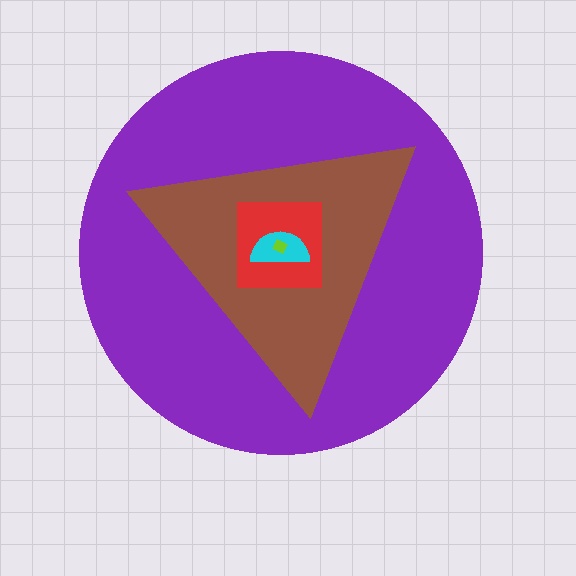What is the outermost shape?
The purple circle.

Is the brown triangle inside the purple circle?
Yes.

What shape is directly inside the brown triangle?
The red square.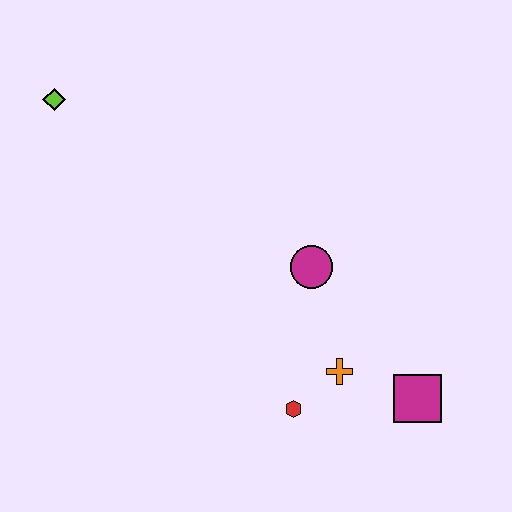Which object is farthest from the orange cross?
The lime diamond is farthest from the orange cross.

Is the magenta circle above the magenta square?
Yes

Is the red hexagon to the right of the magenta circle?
No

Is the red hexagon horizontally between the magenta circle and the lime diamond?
Yes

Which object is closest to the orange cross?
The red hexagon is closest to the orange cross.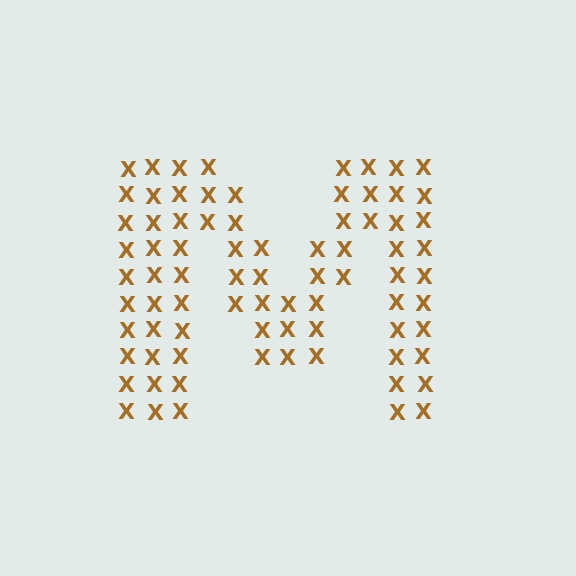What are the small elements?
The small elements are letter X's.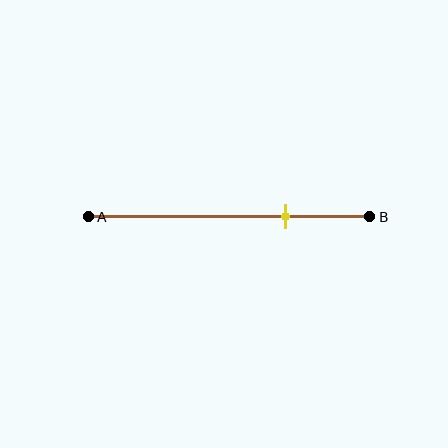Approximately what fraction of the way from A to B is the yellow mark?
The yellow mark is approximately 70% of the way from A to B.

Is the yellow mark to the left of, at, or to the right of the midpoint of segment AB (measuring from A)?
The yellow mark is to the right of the midpoint of segment AB.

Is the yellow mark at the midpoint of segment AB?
No, the mark is at about 70% from A, not at the 50% midpoint.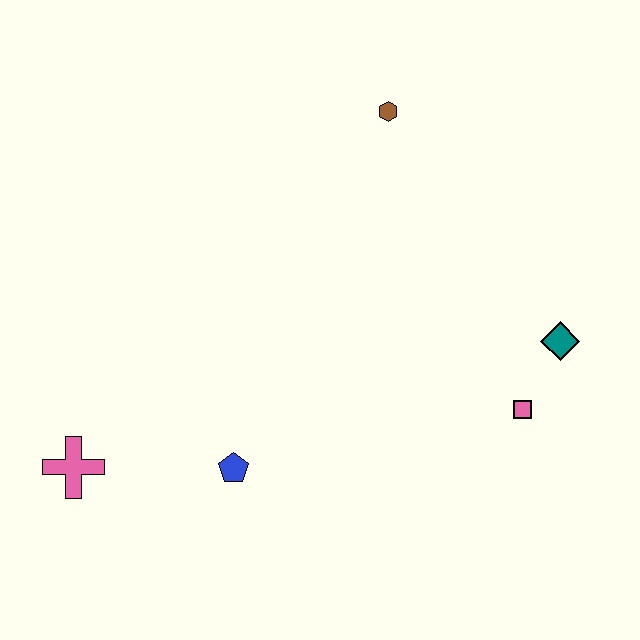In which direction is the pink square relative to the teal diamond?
The pink square is below the teal diamond.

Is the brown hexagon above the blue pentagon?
Yes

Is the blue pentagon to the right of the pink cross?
Yes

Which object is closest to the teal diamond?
The pink square is closest to the teal diamond.